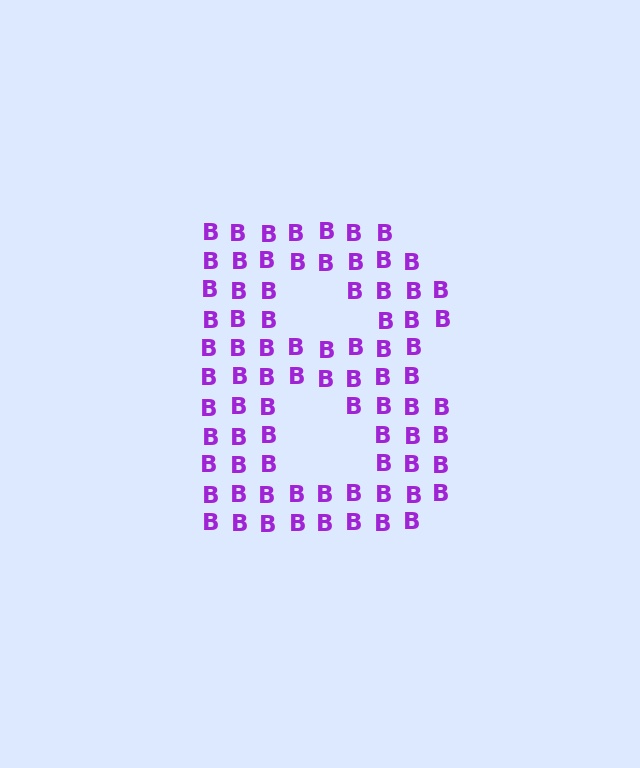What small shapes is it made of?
It is made of small letter B's.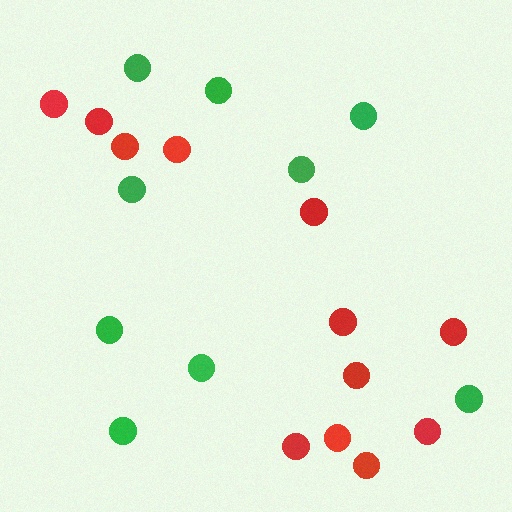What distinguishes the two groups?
There are 2 groups: one group of red circles (12) and one group of green circles (9).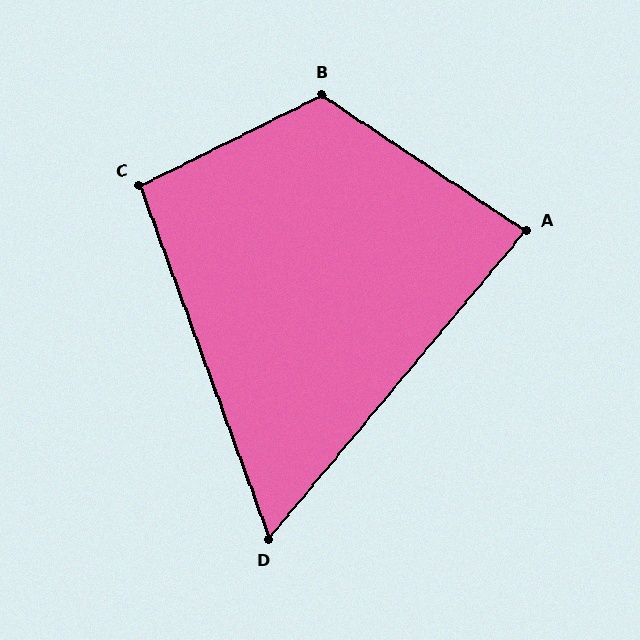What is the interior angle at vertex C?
Approximately 96 degrees (obtuse).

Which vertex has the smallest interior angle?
D, at approximately 60 degrees.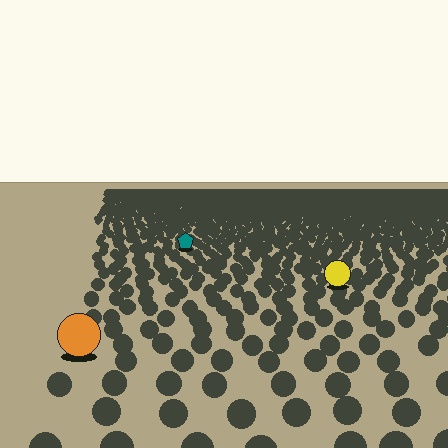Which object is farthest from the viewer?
The teal pentagon is farthest from the viewer. It appears smaller and the ground texture around it is denser.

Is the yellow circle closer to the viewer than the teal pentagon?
Yes. The yellow circle is closer — you can tell from the texture gradient: the ground texture is coarser near it.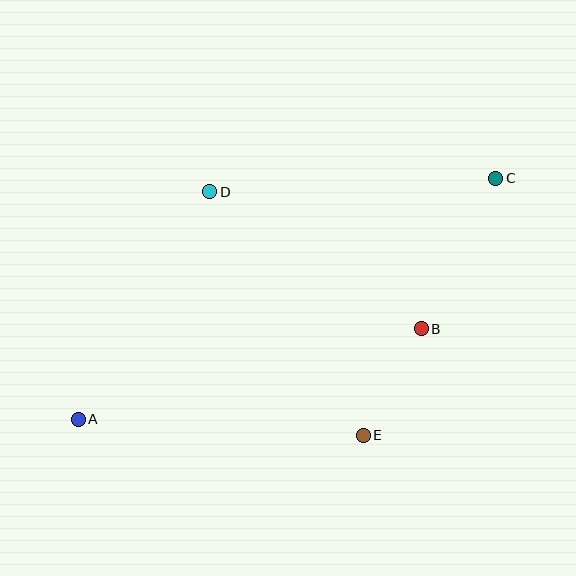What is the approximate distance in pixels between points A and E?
The distance between A and E is approximately 286 pixels.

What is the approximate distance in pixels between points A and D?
The distance between A and D is approximately 263 pixels.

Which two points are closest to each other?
Points B and E are closest to each other.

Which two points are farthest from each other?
Points A and C are farthest from each other.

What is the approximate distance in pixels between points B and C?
The distance between B and C is approximately 168 pixels.